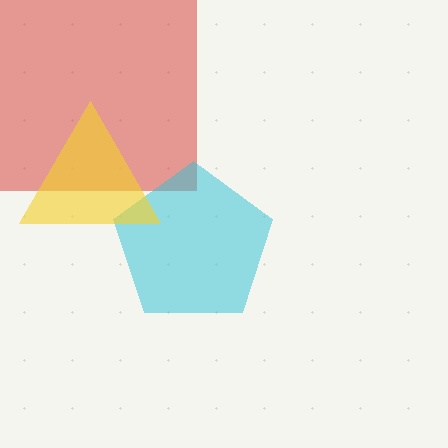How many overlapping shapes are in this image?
There are 3 overlapping shapes in the image.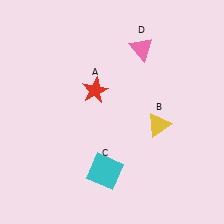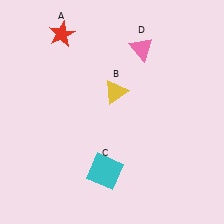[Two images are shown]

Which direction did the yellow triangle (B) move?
The yellow triangle (B) moved left.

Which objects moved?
The objects that moved are: the red star (A), the yellow triangle (B).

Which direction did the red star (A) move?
The red star (A) moved up.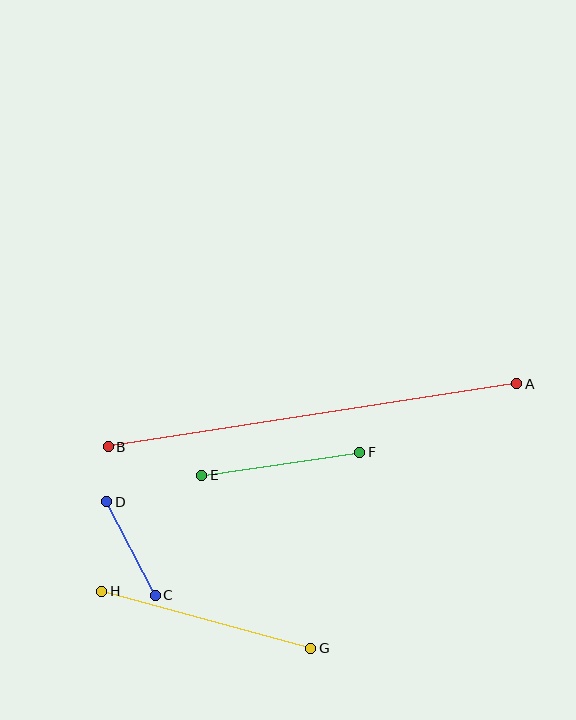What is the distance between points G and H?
The distance is approximately 216 pixels.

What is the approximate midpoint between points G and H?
The midpoint is at approximately (206, 620) pixels.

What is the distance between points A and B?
The distance is approximately 414 pixels.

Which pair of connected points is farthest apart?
Points A and B are farthest apart.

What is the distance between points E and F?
The distance is approximately 159 pixels.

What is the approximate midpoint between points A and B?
The midpoint is at approximately (312, 415) pixels.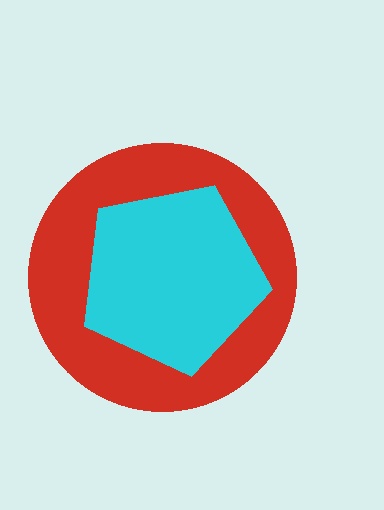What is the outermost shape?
The red circle.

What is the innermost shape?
The cyan pentagon.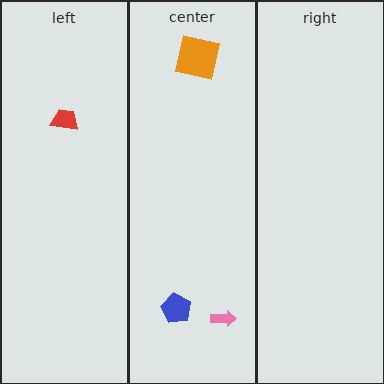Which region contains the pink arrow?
The center region.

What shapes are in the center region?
The blue pentagon, the orange square, the pink arrow.